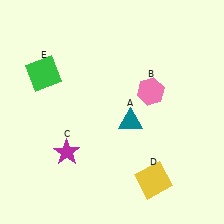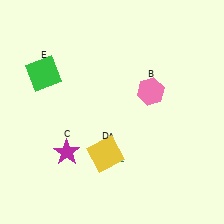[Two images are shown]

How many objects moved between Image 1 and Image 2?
2 objects moved between the two images.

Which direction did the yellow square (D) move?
The yellow square (D) moved left.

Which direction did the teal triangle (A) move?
The teal triangle (A) moved down.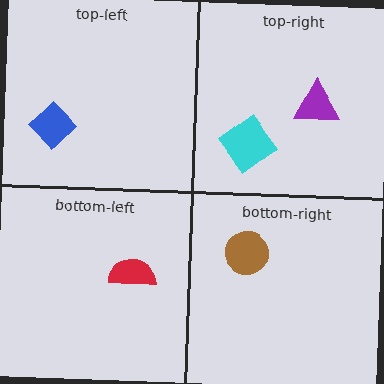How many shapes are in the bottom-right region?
1.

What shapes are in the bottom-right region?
The brown circle.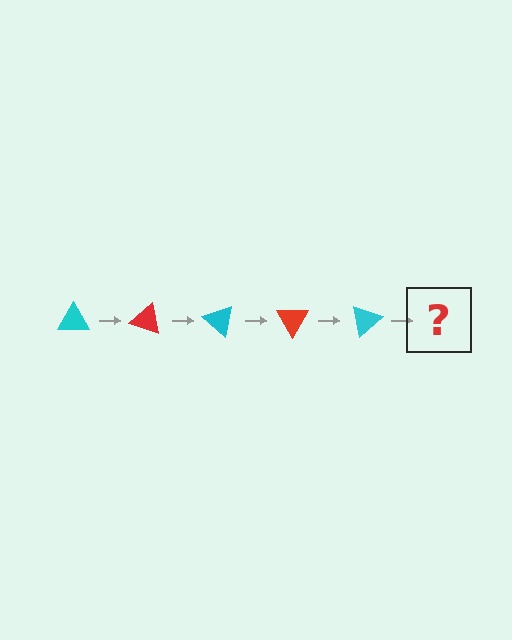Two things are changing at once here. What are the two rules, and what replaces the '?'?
The two rules are that it rotates 20 degrees each step and the color cycles through cyan and red. The '?' should be a red triangle, rotated 100 degrees from the start.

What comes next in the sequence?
The next element should be a red triangle, rotated 100 degrees from the start.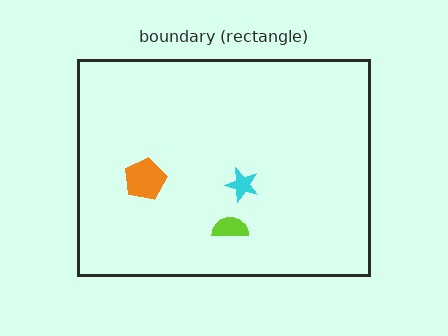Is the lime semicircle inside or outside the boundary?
Inside.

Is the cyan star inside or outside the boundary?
Inside.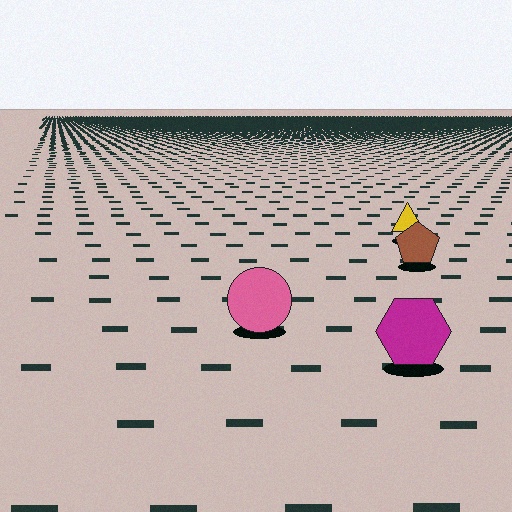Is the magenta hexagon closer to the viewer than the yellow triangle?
Yes. The magenta hexagon is closer — you can tell from the texture gradient: the ground texture is coarser near it.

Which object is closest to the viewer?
The magenta hexagon is closest. The texture marks near it are larger and more spread out.